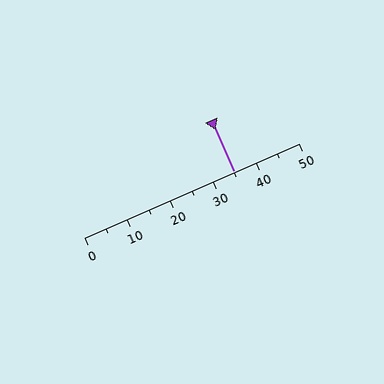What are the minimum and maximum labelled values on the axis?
The axis runs from 0 to 50.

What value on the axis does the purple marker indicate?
The marker indicates approximately 35.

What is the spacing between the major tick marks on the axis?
The major ticks are spaced 10 apart.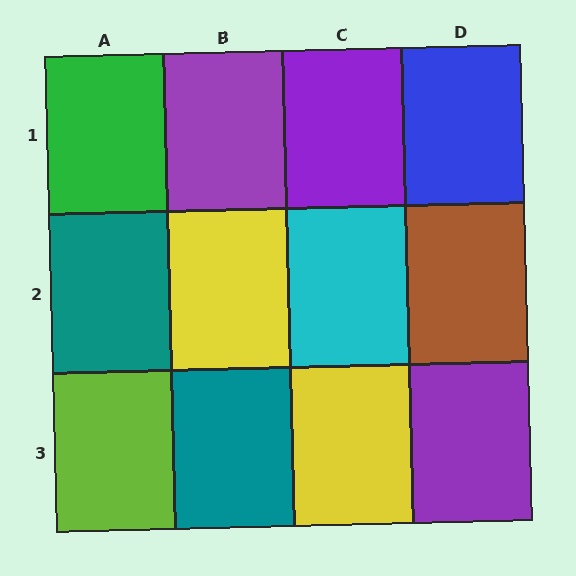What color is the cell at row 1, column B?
Purple.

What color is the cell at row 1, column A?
Green.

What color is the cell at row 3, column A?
Lime.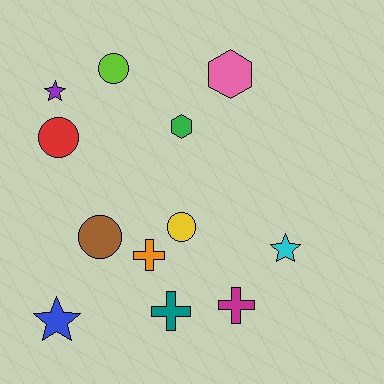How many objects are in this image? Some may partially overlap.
There are 12 objects.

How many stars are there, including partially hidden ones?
There are 3 stars.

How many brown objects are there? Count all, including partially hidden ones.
There is 1 brown object.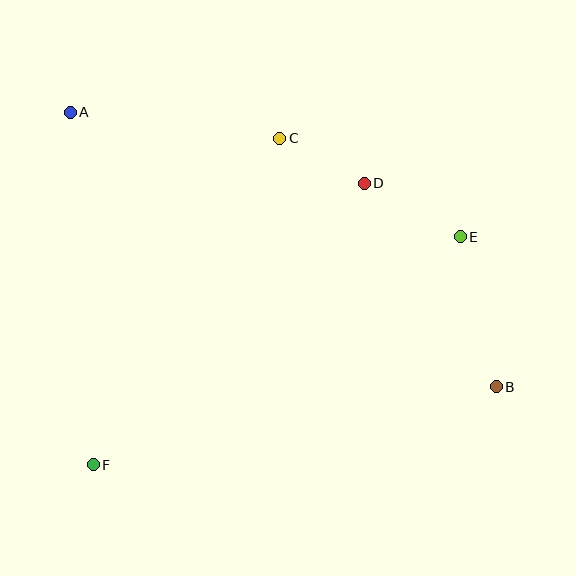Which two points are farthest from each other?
Points A and B are farthest from each other.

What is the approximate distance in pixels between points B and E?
The distance between B and E is approximately 154 pixels.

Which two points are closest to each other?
Points C and D are closest to each other.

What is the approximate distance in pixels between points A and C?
The distance between A and C is approximately 211 pixels.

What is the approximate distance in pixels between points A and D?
The distance between A and D is approximately 303 pixels.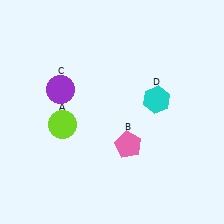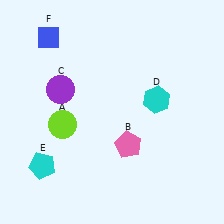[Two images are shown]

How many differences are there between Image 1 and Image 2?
There are 2 differences between the two images.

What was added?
A cyan pentagon (E), a blue diamond (F) were added in Image 2.